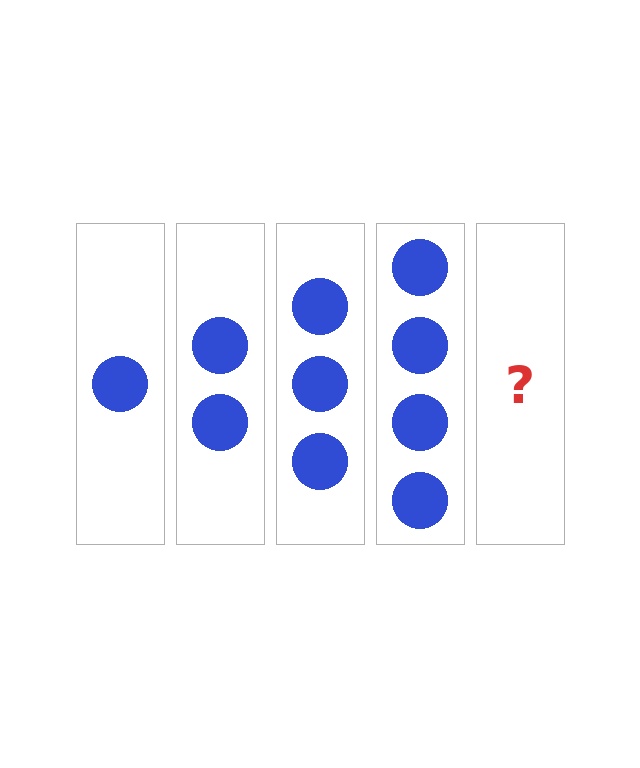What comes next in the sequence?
The next element should be 5 circles.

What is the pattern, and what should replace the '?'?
The pattern is that each step adds one more circle. The '?' should be 5 circles.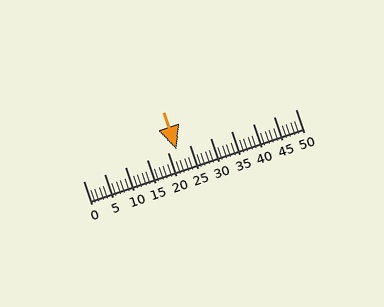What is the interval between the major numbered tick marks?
The major tick marks are spaced 5 units apart.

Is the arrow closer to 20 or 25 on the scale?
The arrow is closer to 20.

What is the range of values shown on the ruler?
The ruler shows values from 0 to 50.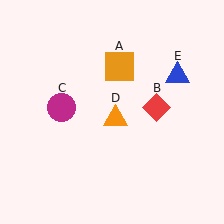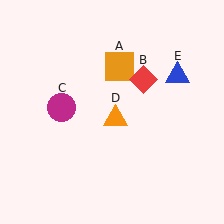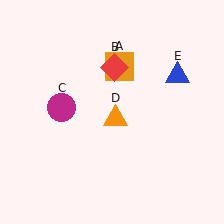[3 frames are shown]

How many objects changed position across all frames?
1 object changed position: red diamond (object B).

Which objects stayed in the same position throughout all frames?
Orange square (object A) and magenta circle (object C) and orange triangle (object D) and blue triangle (object E) remained stationary.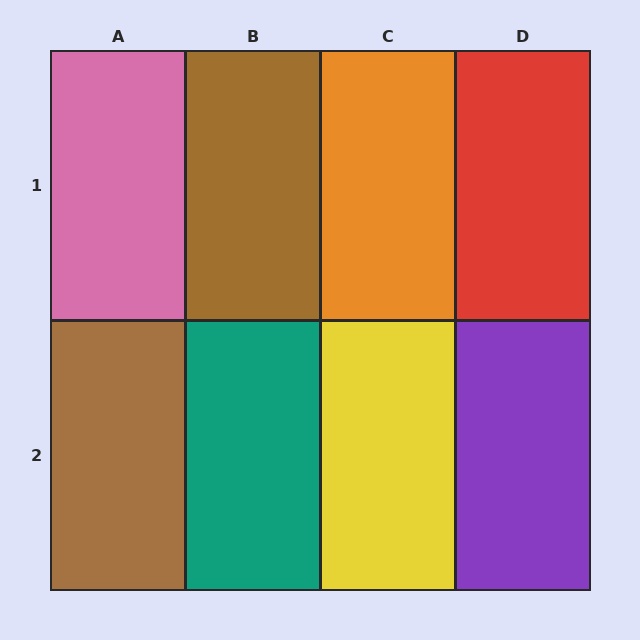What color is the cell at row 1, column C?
Orange.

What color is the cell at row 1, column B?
Brown.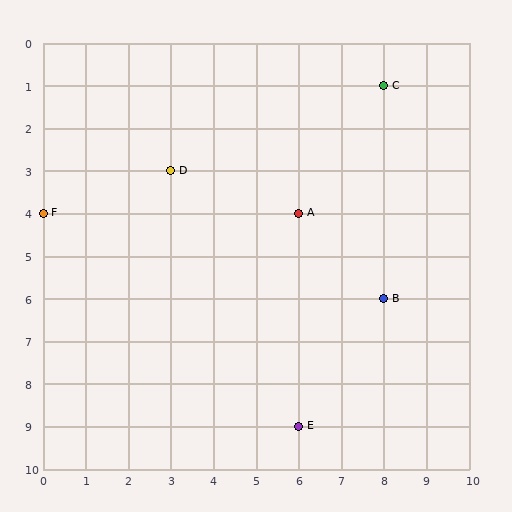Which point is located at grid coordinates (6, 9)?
Point E is at (6, 9).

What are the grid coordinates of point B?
Point B is at grid coordinates (8, 6).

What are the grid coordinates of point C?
Point C is at grid coordinates (8, 1).